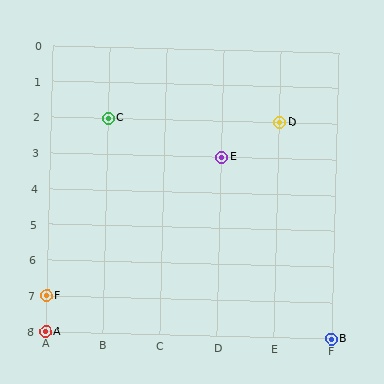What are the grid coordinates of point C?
Point C is at grid coordinates (B, 2).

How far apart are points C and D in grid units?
Points C and D are 3 columns apart.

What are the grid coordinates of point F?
Point F is at grid coordinates (A, 7).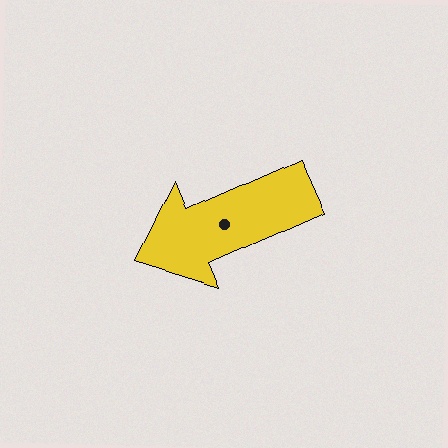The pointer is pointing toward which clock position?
Roughly 8 o'clock.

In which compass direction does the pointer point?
Southwest.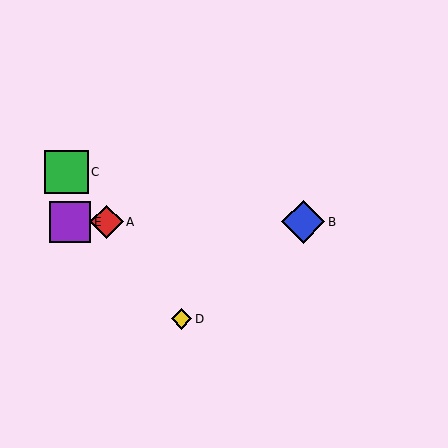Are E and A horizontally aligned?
Yes, both are at y≈222.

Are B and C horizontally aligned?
No, B is at y≈222 and C is at y≈172.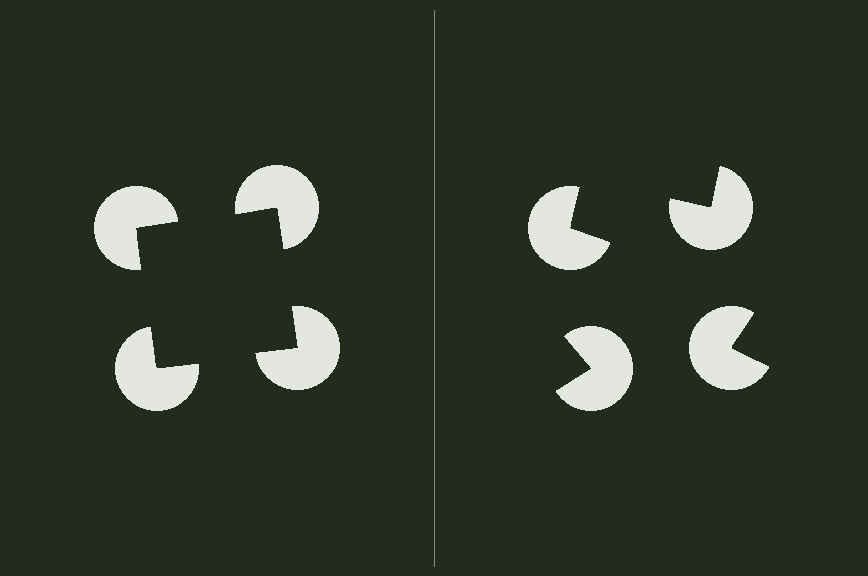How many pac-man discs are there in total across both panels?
8 — 4 on each side.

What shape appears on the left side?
An illusory square.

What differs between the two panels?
The pac-man discs are positioned identically on both sides; only the wedge orientations differ. On the left they align to a square; on the right they are misaligned.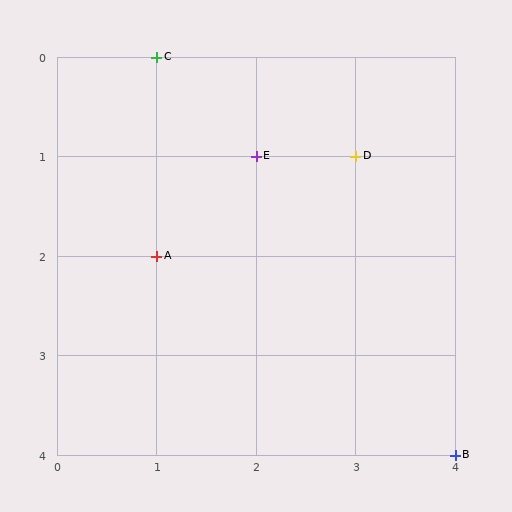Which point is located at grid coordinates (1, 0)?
Point C is at (1, 0).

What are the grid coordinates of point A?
Point A is at grid coordinates (1, 2).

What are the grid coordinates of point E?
Point E is at grid coordinates (2, 1).